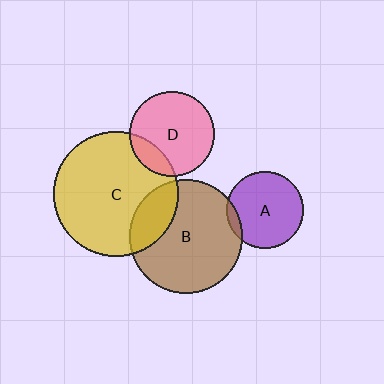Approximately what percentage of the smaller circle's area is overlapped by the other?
Approximately 10%.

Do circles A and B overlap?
Yes.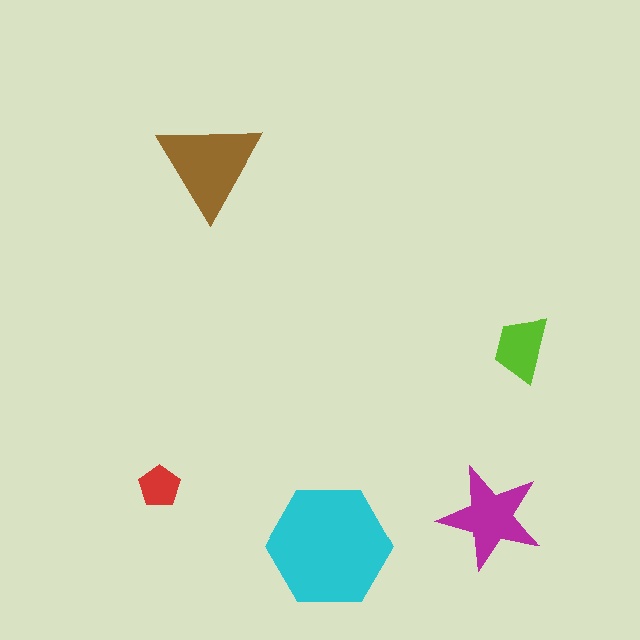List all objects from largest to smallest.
The cyan hexagon, the brown triangle, the magenta star, the lime trapezoid, the red pentagon.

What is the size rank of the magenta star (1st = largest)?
3rd.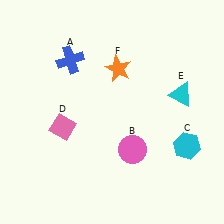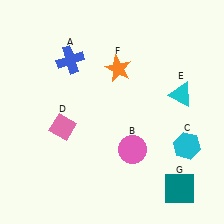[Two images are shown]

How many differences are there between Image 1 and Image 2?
There is 1 difference between the two images.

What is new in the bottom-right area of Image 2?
A teal square (G) was added in the bottom-right area of Image 2.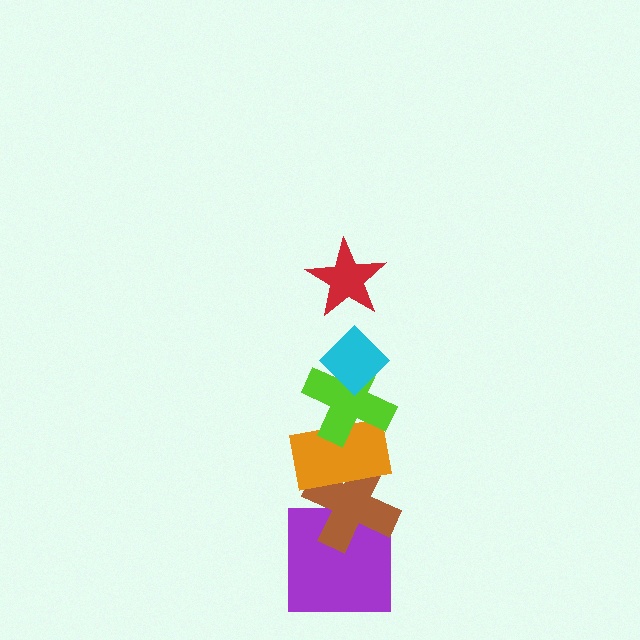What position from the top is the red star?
The red star is 1st from the top.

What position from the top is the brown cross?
The brown cross is 5th from the top.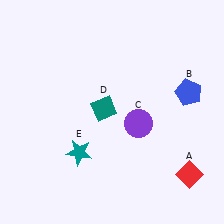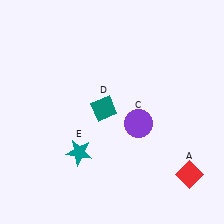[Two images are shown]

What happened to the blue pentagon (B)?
The blue pentagon (B) was removed in Image 2. It was in the top-right area of Image 1.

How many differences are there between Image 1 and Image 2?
There is 1 difference between the two images.